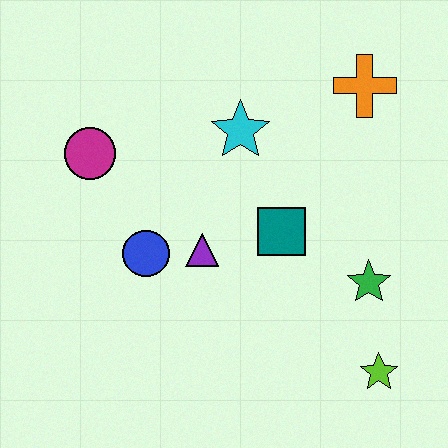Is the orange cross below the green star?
No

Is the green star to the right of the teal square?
Yes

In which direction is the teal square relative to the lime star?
The teal square is above the lime star.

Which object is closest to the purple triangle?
The blue circle is closest to the purple triangle.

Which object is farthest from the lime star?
The magenta circle is farthest from the lime star.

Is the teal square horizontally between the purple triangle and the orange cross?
Yes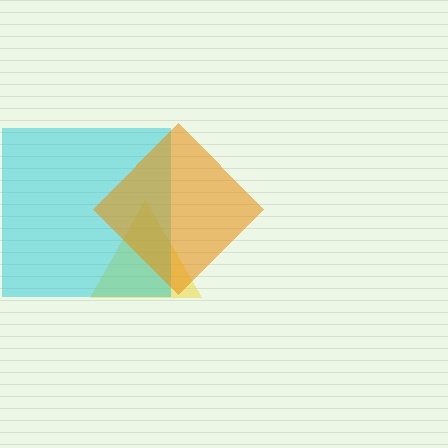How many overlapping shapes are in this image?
There are 3 overlapping shapes in the image.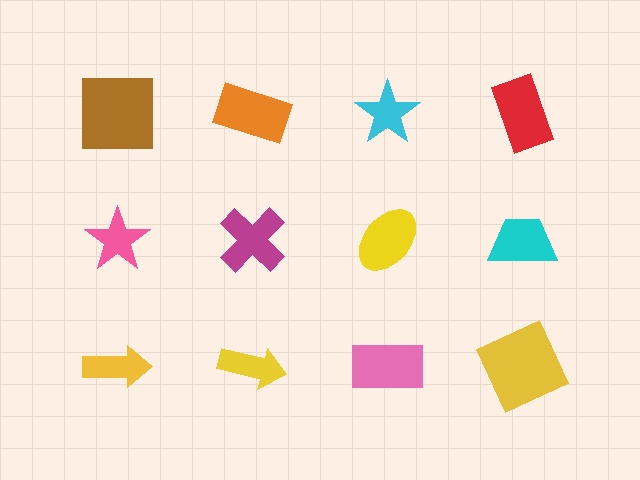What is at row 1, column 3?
A cyan star.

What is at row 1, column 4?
A red rectangle.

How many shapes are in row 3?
4 shapes.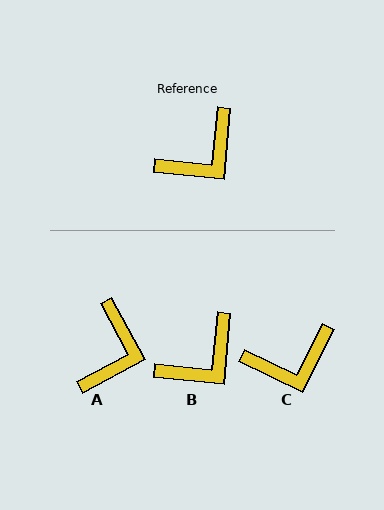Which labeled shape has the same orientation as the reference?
B.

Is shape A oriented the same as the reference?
No, it is off by about 34 degrees.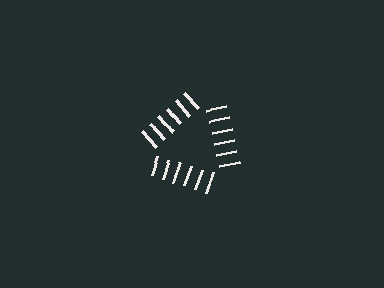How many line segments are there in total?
18 — 6 along each of the 3 edges.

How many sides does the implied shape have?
3 sides — the line-ends trace a triangle.